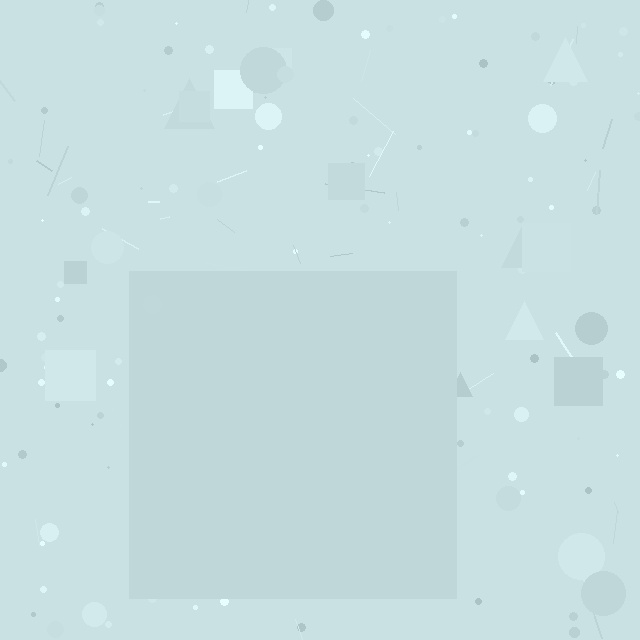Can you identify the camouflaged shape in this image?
The camouflaged shape is a square.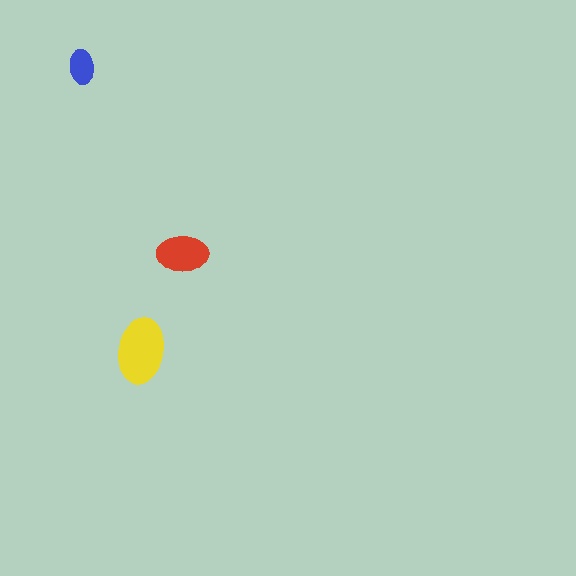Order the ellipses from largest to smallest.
the yellow one, the red one, the blue one.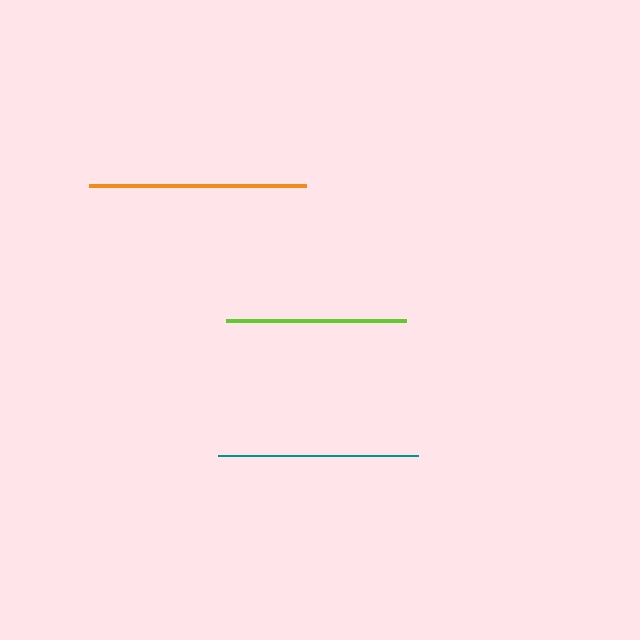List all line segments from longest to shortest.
From longest to shortest: orange, teal, lime.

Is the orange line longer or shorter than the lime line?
The orange line is longer than the lime line.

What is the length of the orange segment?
The orange segment is approximately 217 pixels long.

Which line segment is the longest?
The orange line is the longest at approximately 217 pixels.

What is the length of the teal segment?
The teal segment is approximately 199 pixels long.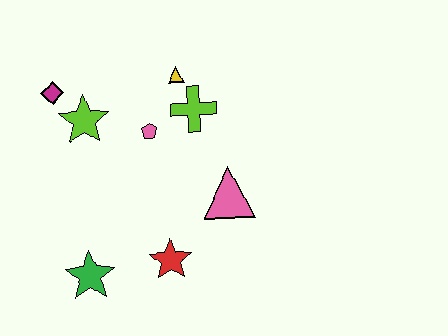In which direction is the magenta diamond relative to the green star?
The magenta diamond is above the green star.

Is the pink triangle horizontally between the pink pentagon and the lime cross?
No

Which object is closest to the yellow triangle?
The lime cross is closest to the yellow triangle.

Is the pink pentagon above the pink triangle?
Yes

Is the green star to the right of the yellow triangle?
No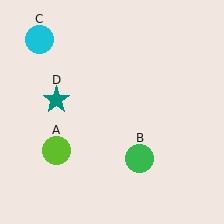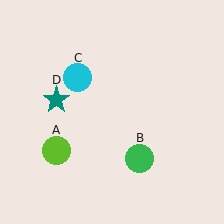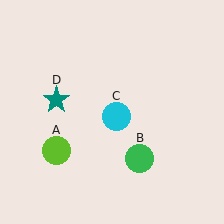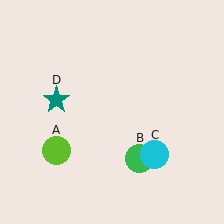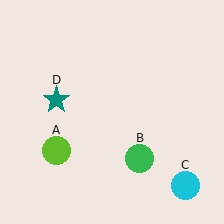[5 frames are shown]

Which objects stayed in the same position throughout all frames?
Lime circle (object A) and green circle (object B) and teal star (object D) remained stationary.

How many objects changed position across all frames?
1 object changed position: cyan circle (object C).